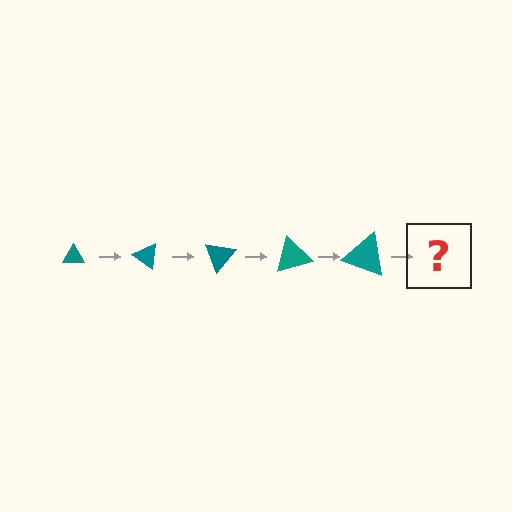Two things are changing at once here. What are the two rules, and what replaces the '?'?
The two rules are that the triangle grows larger each step and it rotates 35 degrees each step. The '?' should be a triangle, larger than the previous one and rotated 175 degrees from the start.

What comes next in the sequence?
The next element should be a triangle, larger than the previous one and rotated 175 degrees from the start.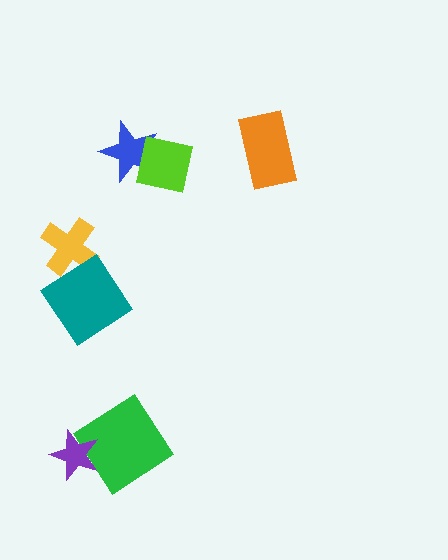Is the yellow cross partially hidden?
Yes, it is partially covered by another shape.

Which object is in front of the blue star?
The lime square is in front of the blue star.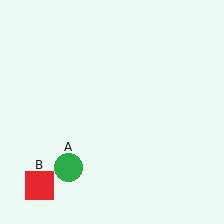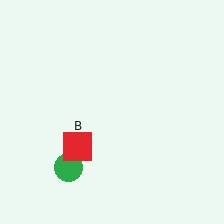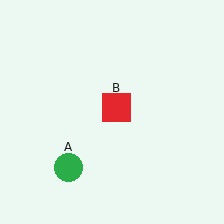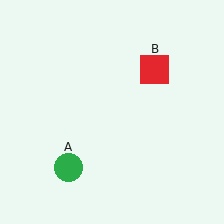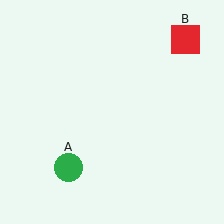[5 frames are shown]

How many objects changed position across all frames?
1 object changed position: red square (object B).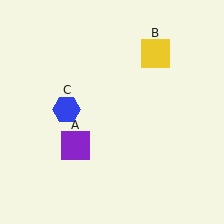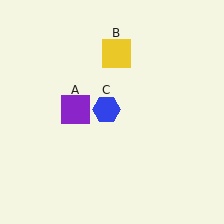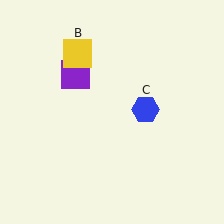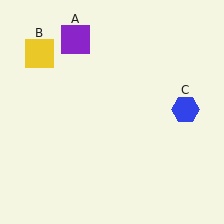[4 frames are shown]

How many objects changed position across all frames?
3 objects changed position: purple square (object A), yellow square (object B), blue hexagon (object C).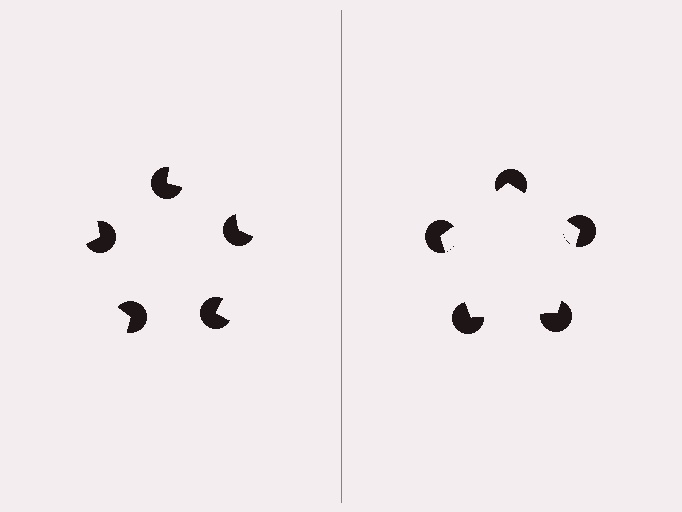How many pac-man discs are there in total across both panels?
10 — 5 on each side.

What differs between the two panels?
The pac-man discs are positioned identically on both sides; only the wedge orientations differ. On the right they align to a pentagon; on the left they are misaligned.